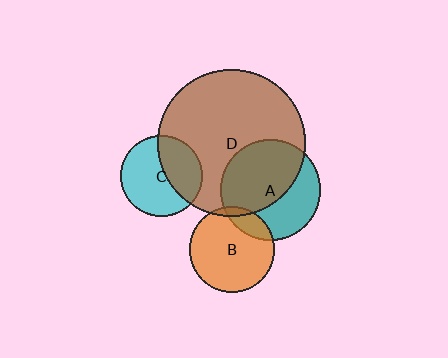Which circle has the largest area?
Circle D (brown).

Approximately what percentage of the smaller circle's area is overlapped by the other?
Approximately 15%.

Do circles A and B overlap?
Yes.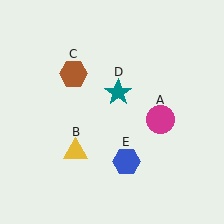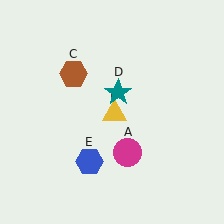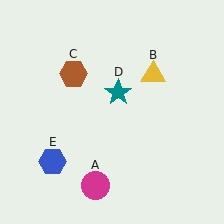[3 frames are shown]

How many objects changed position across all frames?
3 objects changed position: magenta circle (object A), yellow triangle (object B), blue hexagon (object E).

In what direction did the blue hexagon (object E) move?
The blue hexagon (object E) moved left.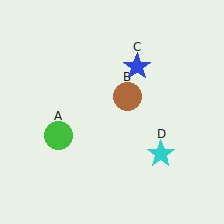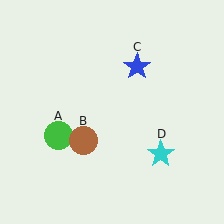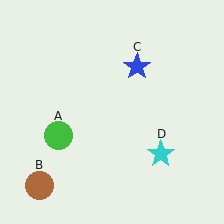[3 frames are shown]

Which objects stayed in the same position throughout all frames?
Green circle (object A) and blue star (object C) and cyan star (object D) remained stationary.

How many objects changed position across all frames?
1 object changed position: brown circle (object B).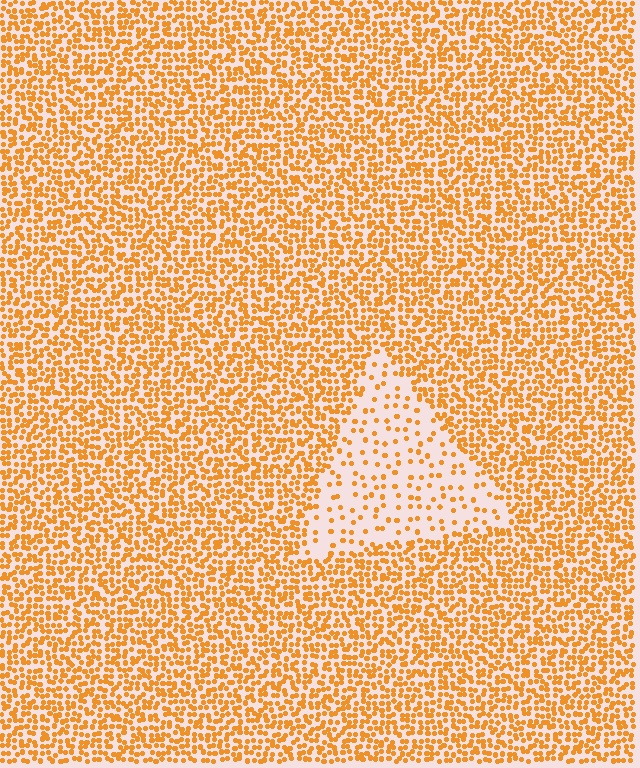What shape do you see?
I see a triangle.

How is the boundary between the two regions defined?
The boundary is defined by a change in element density (approximately 3.0x ratio). All elements are the same color, size, and shape.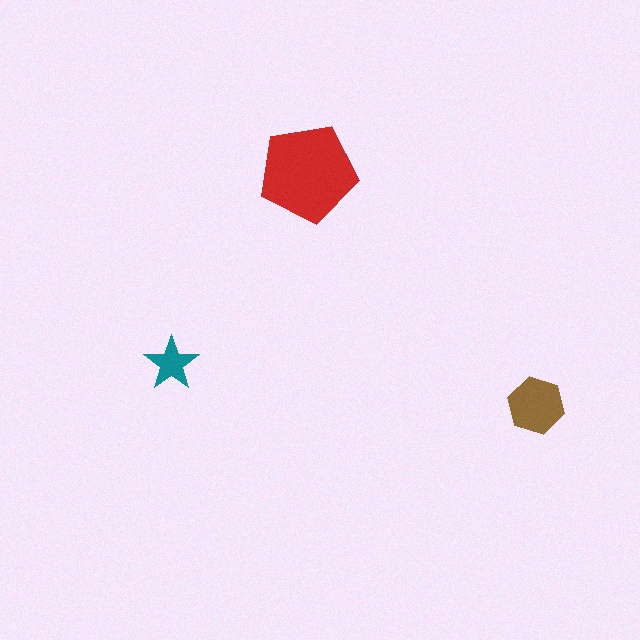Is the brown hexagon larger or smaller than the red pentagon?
Smaller.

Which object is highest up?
The red pentagon is topmost.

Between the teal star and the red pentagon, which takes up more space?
The red pentagon.